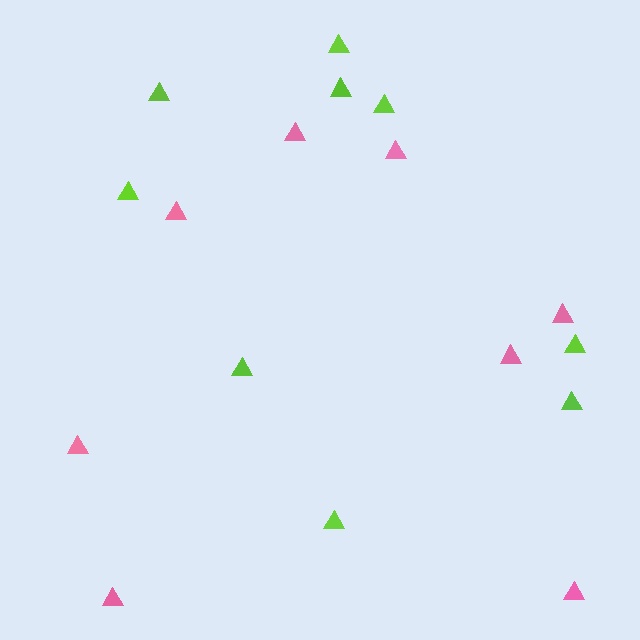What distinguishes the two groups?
There are 2 groups: one group of lime triangles (9) and one group of pink triangles (8).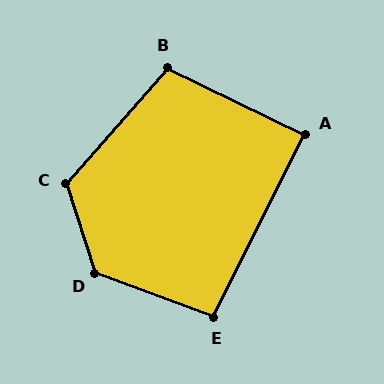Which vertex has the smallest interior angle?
A, at approximately 89 degrees.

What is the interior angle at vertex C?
Approximately 121 degrees (obtuse).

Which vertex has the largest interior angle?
D, at approximately 128 degrees.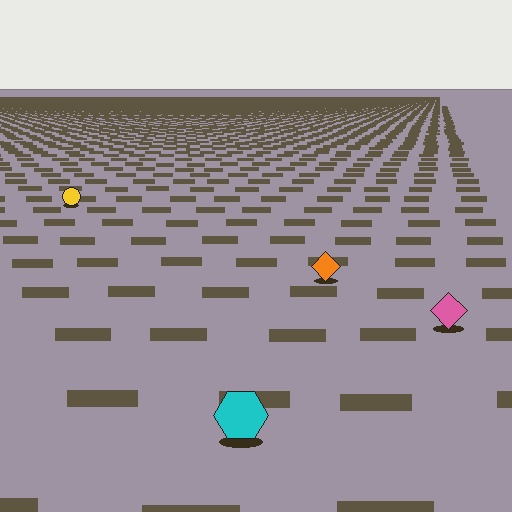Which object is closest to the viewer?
The cyan hexagon is closest. The texture marks near it are larger and more spread out.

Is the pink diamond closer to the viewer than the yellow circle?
Yes. The pink diamond is closer — you can tell from the texture gradient: the ground texture is coarser near it.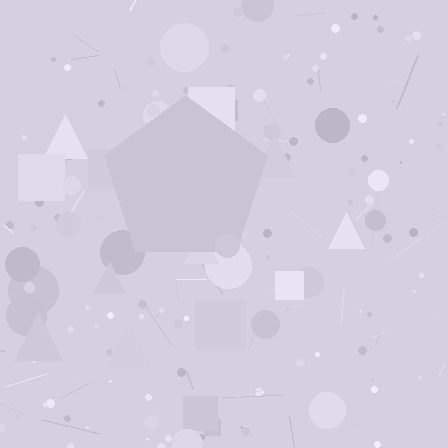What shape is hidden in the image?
A pentagon is hidden in the image.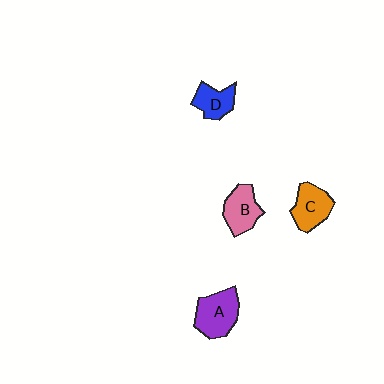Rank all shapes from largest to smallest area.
From largest to smallest: A (purple), B (pink), C (orange), D (blue).